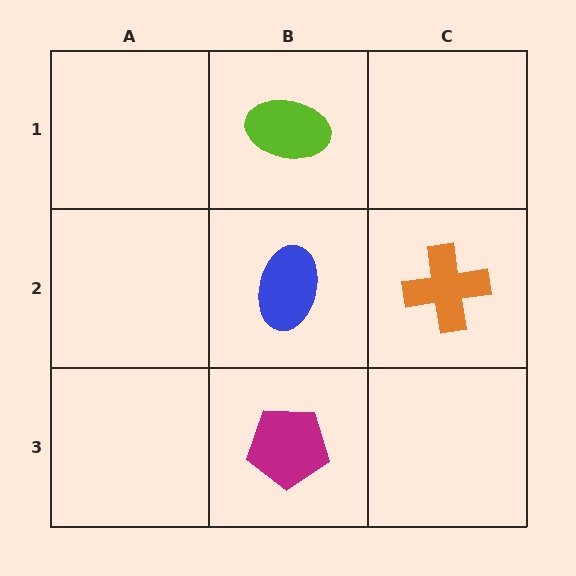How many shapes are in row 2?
2 shapes.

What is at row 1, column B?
A lime ellipse.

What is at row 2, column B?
A blue ellipse.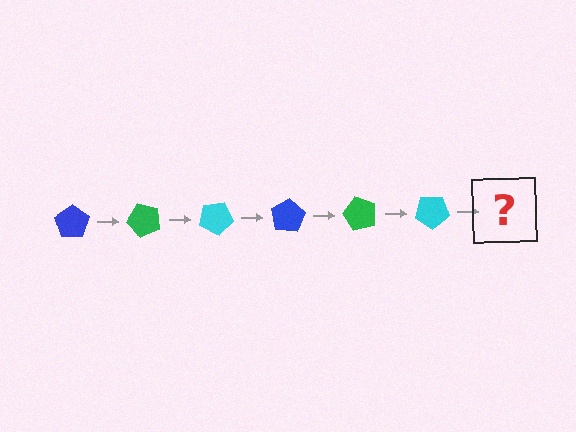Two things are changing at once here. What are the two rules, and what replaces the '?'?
The two rules are that it rotates 50 degrees each step and the color cycles through blue, green, and cyan. The '?' should be a blue pentagon, rotated 300 degrees from the start.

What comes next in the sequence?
The next element should be a blue pentagon, rotated 300 degrees from the start.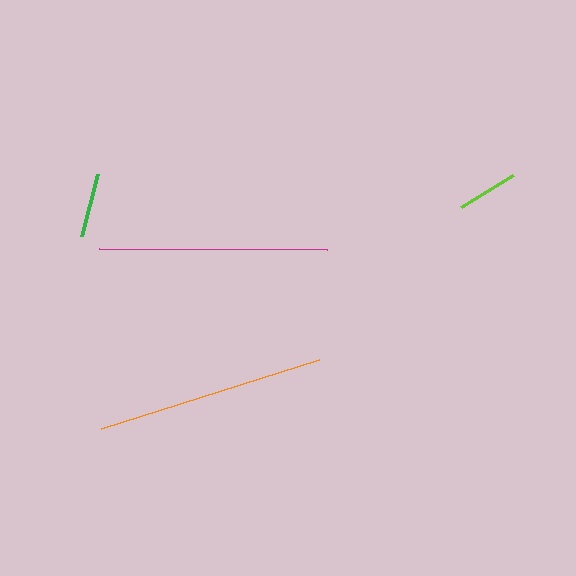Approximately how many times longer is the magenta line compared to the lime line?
The magenta line is approximately 3.7 times the length of the lime line.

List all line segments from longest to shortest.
From longest to shortest: orange, magenta, green, lime.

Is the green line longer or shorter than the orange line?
The orange line is longer than the green line.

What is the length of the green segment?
The green segment is approximately 63 pixels long.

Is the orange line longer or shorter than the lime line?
The orange line is longer than the lime line.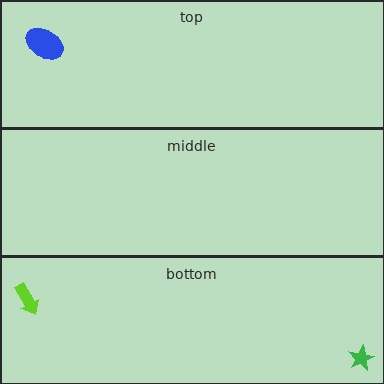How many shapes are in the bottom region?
2.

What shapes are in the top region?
The blue ellipse.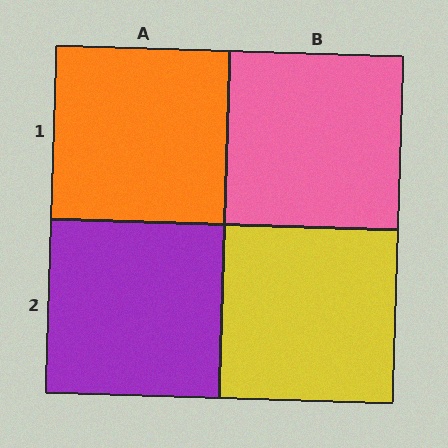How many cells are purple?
1 cell is purple.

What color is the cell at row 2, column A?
Purple.